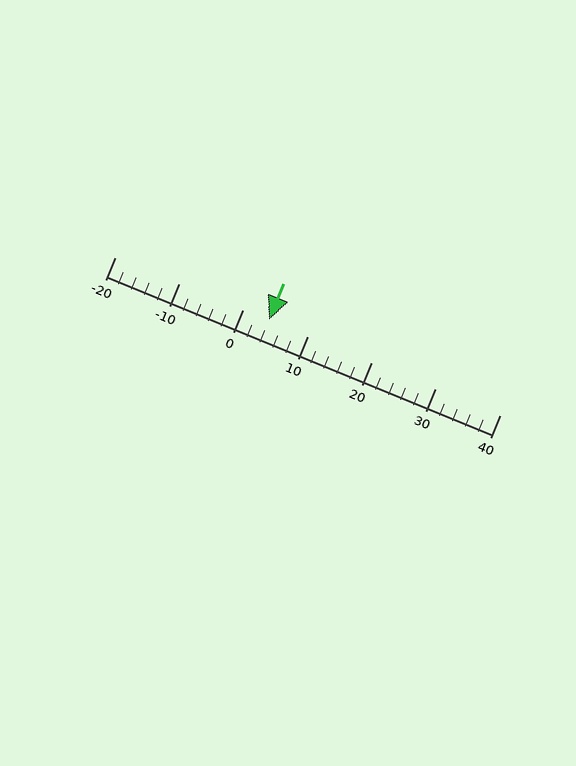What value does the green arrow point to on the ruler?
The green arrow points to approximately 4.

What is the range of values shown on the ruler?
The ruler shows values from -20 to 40.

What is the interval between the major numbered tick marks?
The major tick marks are spaced 10 units apart.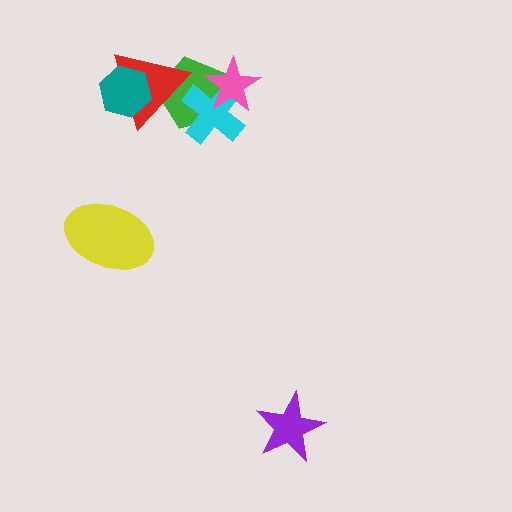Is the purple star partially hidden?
No, no other shape covers it.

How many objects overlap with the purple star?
0 objects overlap with the purple star.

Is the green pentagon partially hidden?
Yes, it is partially covered by another shape.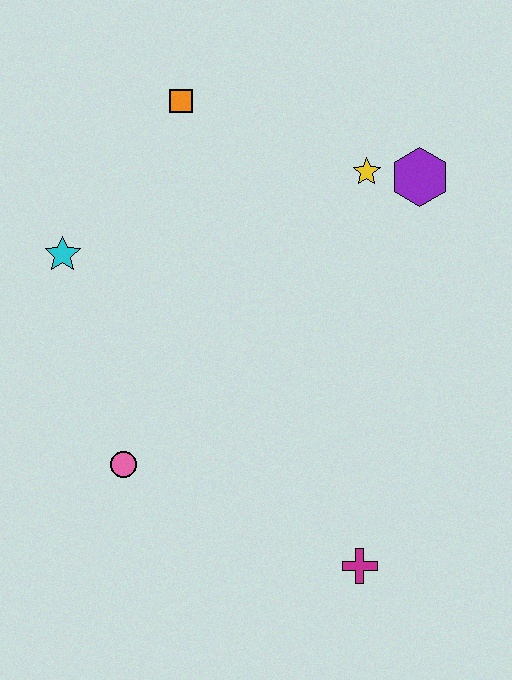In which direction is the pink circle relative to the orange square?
The pink circle is below the orange square.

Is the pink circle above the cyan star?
No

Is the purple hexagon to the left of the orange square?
No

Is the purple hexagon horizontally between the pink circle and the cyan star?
No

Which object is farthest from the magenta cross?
The orange square is farthest from the magenta cross.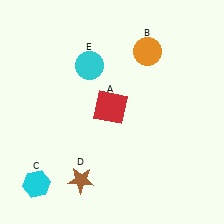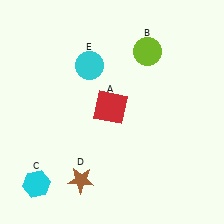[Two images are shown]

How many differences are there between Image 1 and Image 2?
There is 1 difference between the two images.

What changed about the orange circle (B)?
In Image 1, B is orange. In Image 2, it changed to lime.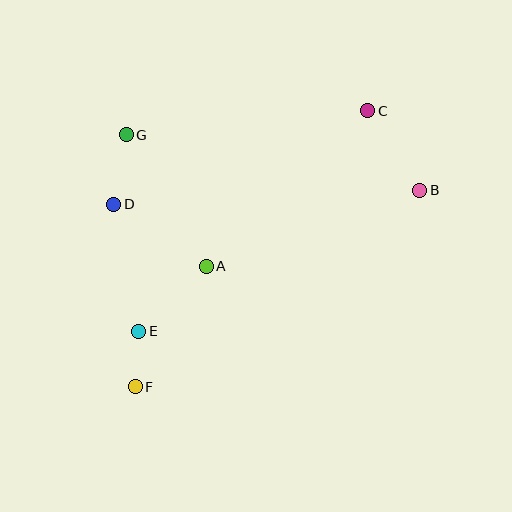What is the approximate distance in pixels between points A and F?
The distance between A and F is approximately 140 pixels.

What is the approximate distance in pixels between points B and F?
The distance between B and F is approximately 346 pixels.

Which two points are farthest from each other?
Points C and F are farthest from each other.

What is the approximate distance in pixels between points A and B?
The distance between A and B is approximately 227 pixels.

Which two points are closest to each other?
Points E and F are closest to each other.